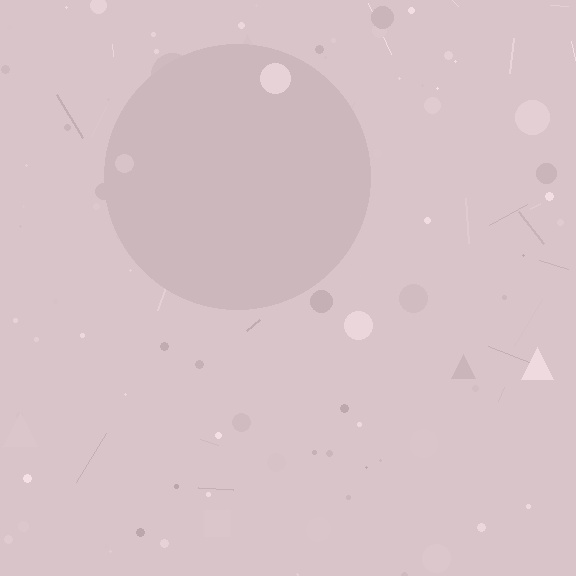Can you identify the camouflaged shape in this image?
The camouflaged shape is a circle.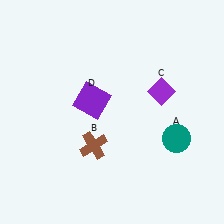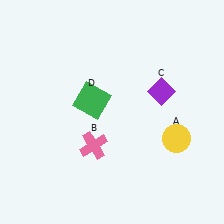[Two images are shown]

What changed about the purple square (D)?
In Image 1, D is purple. In Image 2, it changed to green.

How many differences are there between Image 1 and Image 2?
There are 3 differences between the two images.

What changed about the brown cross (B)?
In Image 1, B is brown. In Image 2, it changed to pink.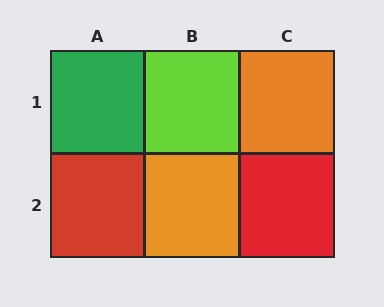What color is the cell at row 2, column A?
Red.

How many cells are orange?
2 cells are orange.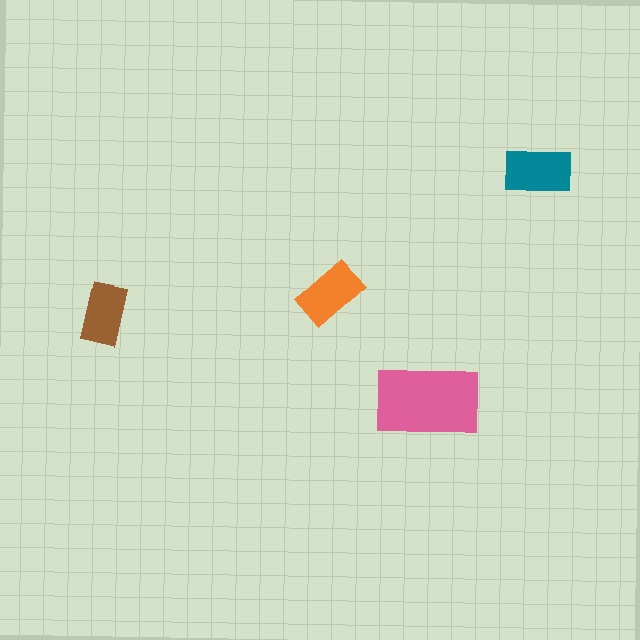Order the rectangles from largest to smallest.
the pink one, the teal one, the orange one, the brown one.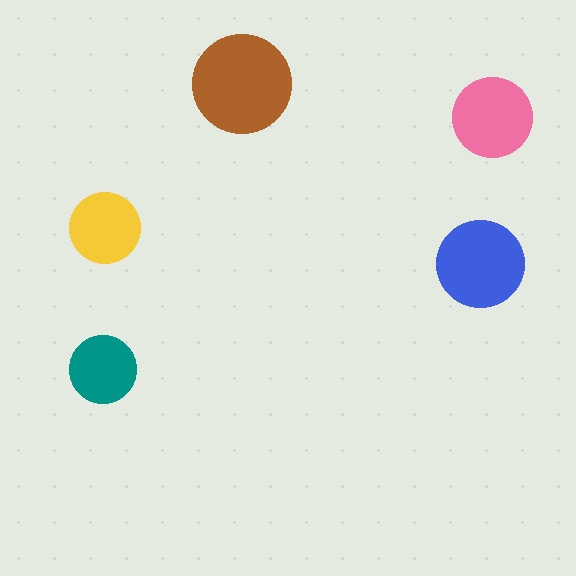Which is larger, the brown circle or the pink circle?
The brown one.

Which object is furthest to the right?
The pink circle is rightmost.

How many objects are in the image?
There are 5 objects in the image.